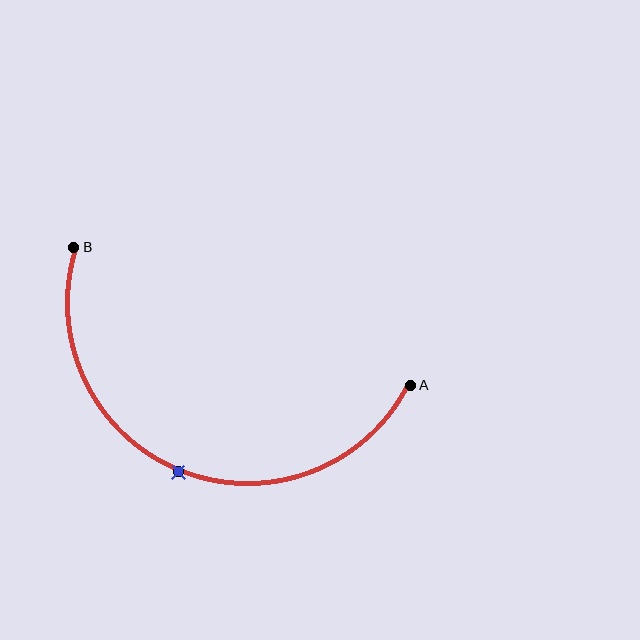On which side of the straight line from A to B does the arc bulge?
The arc bulges below the straight line connecting A and B.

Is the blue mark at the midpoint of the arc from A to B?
Yes. The blue mark lies on the arc at equal arc-length from both A and B — it is the arc midpoint.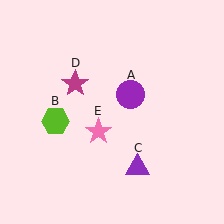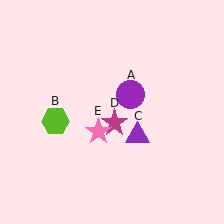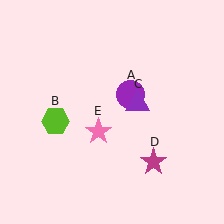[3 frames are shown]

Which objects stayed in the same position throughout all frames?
Purple circle (object A) and lime hexagon (object B) and pink star (object E) remained stationary.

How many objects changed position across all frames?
2 objects changed position: purple triangle (object C), magenta star (object D).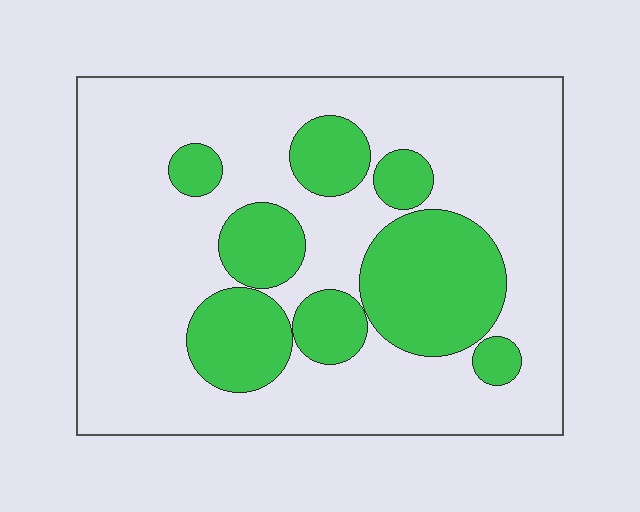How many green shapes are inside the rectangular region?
8.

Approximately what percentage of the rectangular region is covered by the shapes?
Approximately 30%.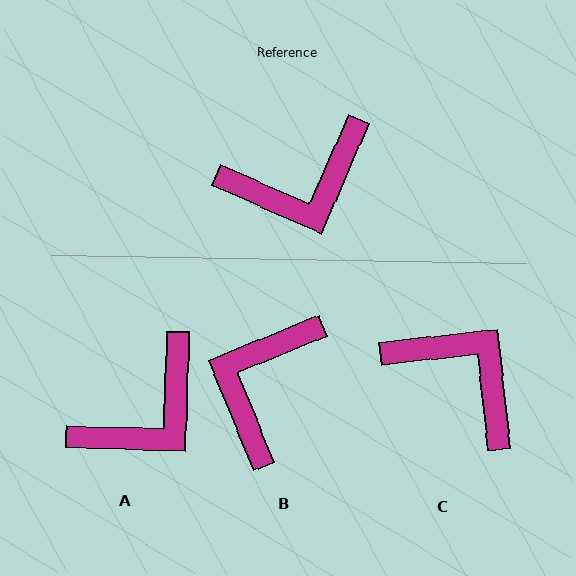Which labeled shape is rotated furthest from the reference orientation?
B, about 134 degrees away.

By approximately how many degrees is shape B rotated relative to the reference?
Approximately 134 degrees clockwise.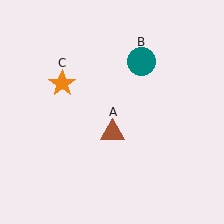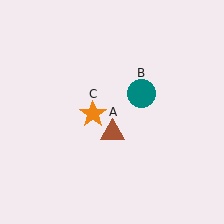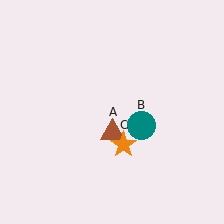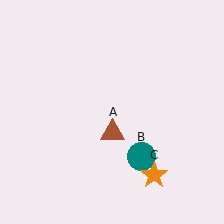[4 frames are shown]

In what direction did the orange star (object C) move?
The orange star (object C) moved down and to the right.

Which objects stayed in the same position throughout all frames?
Brown triangle (object A) remained stationary.